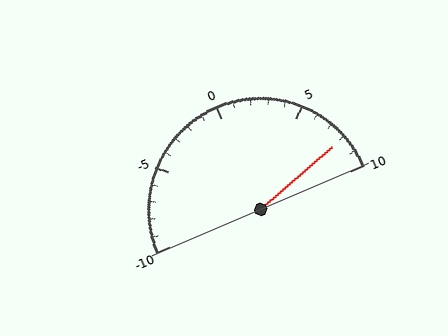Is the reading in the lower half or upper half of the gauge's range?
The reading is in the upper half of the range (-10 to 10).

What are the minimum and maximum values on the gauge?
The gauge ranges from -10 to 10.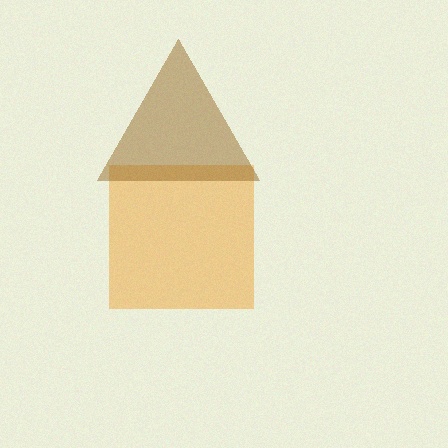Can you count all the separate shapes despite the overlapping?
Yes, there are 2 separate shapes.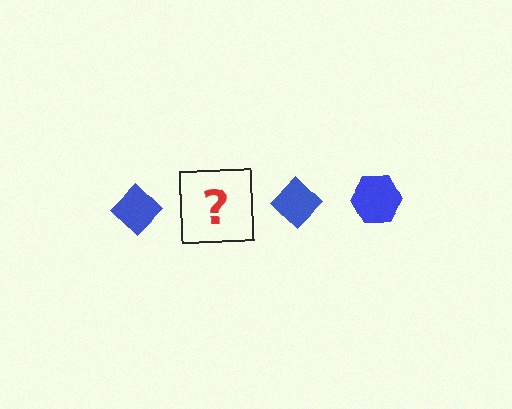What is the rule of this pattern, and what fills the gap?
The rule is that the pattern cycles through diamond, hexagon shapes in blue. The gap should be filled with a blue hexagon.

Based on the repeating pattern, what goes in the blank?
The blank should be a blue hexagon.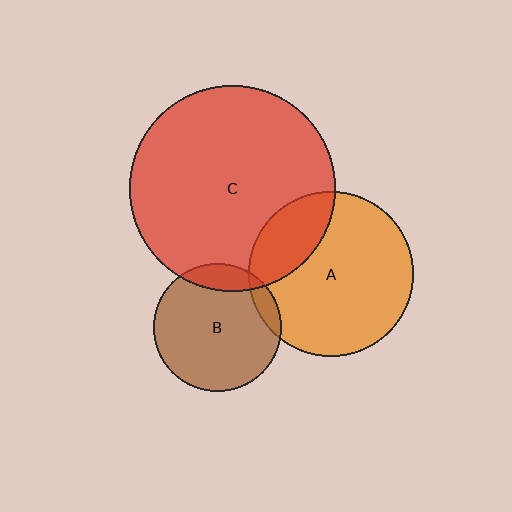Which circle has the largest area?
Circle C (red).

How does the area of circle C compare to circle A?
Approximately 1.6 times.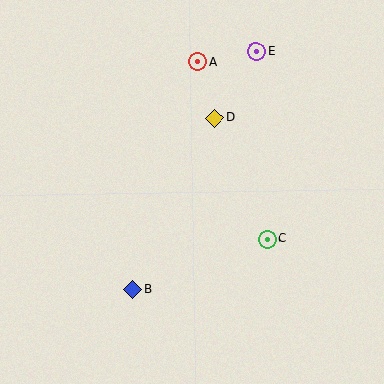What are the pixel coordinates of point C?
Point C is at (267, 239).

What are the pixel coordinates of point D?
Point D is at (214, 118).